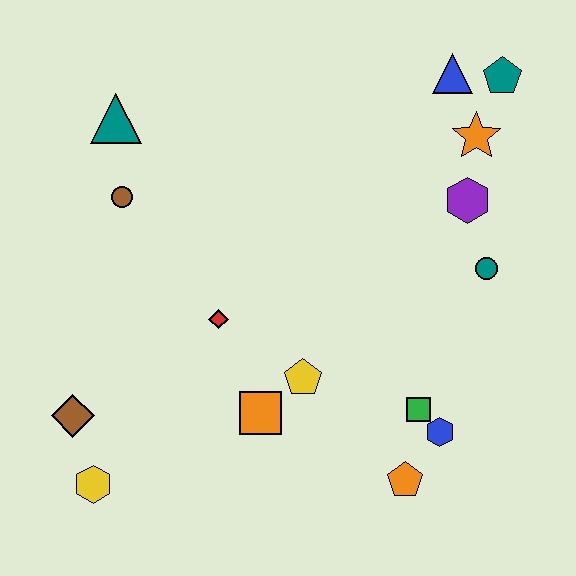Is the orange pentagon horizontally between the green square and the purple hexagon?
No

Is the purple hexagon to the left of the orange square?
No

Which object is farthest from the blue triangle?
The yellow hexagon is farthest from the blue triangle.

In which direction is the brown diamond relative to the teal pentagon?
The brown diamond is to the left of the teal pentagon.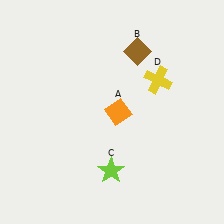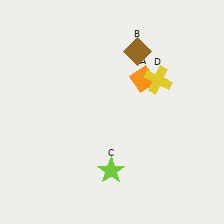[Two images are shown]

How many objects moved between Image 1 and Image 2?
1 object moved between the two images.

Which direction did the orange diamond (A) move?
The orange diamond (A) moved up.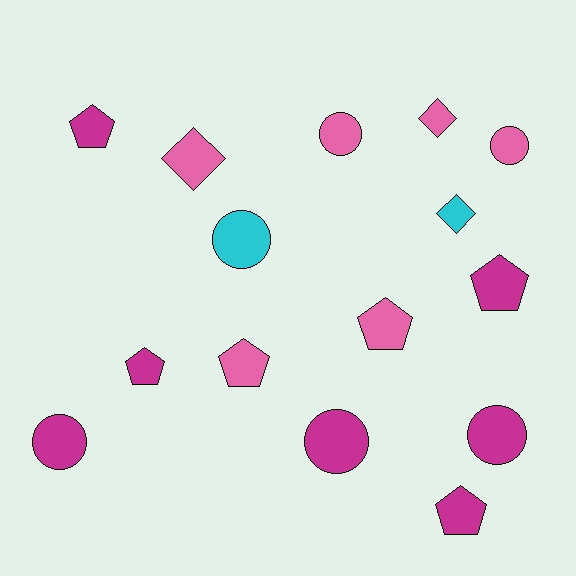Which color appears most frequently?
Magenta, with 7 objects.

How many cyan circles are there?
There is 1 cyan circle.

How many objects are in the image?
There are 15 objects.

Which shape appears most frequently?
Pentagon, with 6 objects.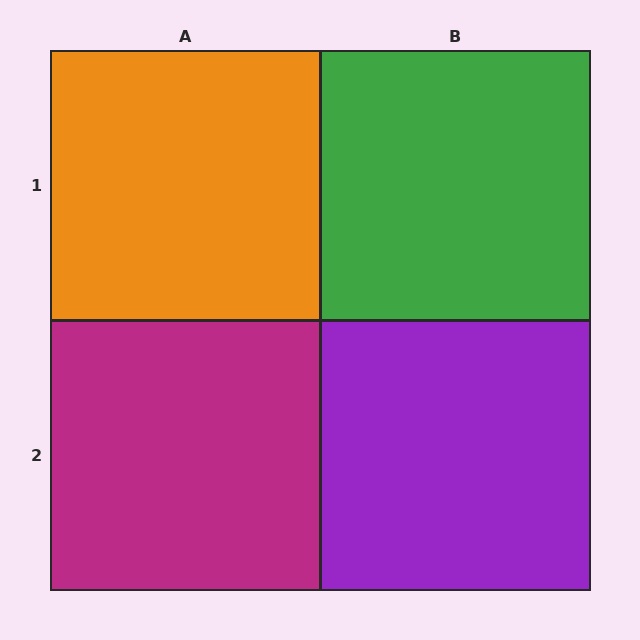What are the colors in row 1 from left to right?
Orange, green.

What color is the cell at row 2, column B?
Purple.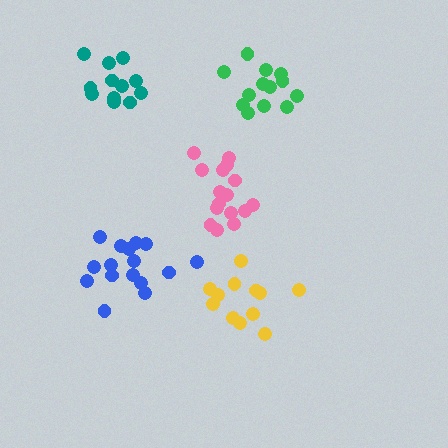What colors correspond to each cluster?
The clusters are colored: pink, blue, teal, green, yellow.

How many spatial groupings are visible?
There are 5 spatial groupings.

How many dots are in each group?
Group 1: 16 dots, Group 2: 16 dots, Group 3: 13 dots, Group 4: 13 dots, Group 5: 12 dots (70 total).